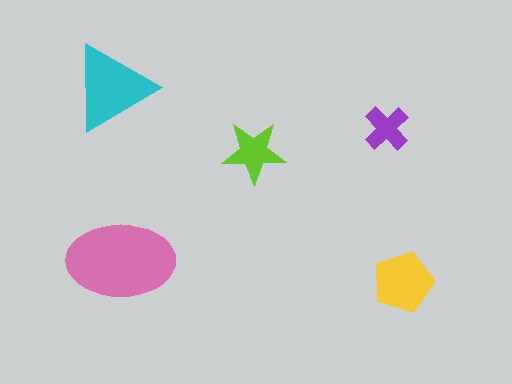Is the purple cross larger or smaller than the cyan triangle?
Smaller.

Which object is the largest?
The pink ellipse.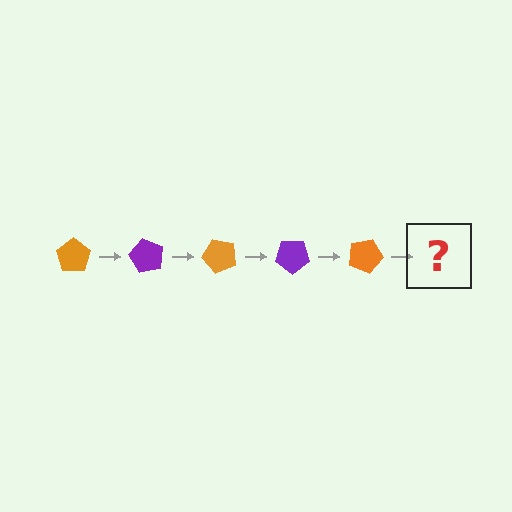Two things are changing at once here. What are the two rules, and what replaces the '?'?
The two rules are that it rotates 60 degrees each step and the color cycles through orange and purple. The '?' should be a purple pentagon, rotated 300 degrees from the start.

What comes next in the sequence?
The next element should be a purple pentagon, rotated 300 degrees from the start.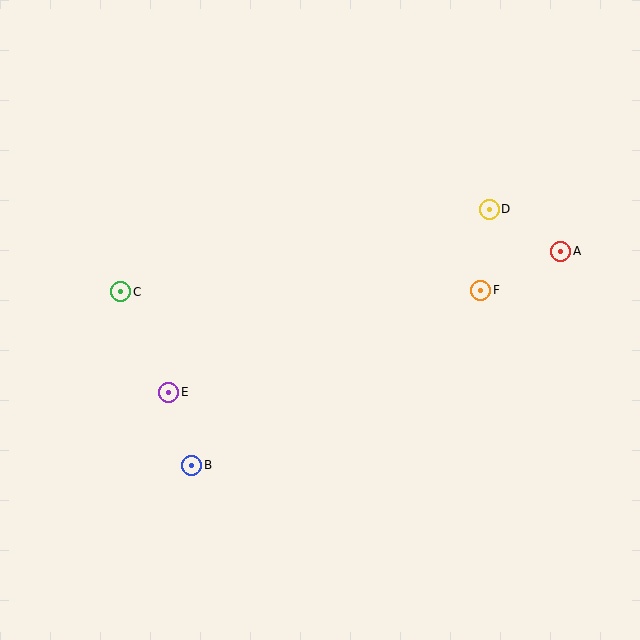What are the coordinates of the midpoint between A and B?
The midpoint between A and B is at (376, 358).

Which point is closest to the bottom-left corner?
Point B is closest to the bottom-left corner.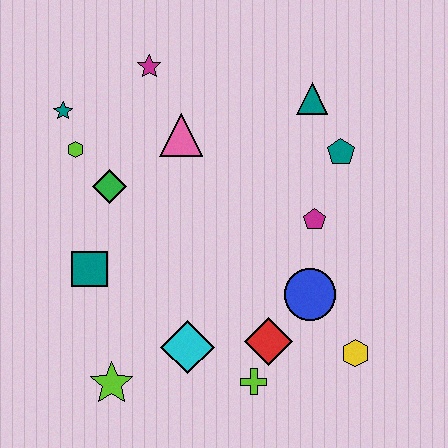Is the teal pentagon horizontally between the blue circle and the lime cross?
No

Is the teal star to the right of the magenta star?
No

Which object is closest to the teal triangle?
The teal pentagon is closest to the teal triangle.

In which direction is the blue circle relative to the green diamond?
The blue circle is to the right of the green diamond.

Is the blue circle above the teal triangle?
No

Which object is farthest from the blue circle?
The teal star is farthest from the blue circle.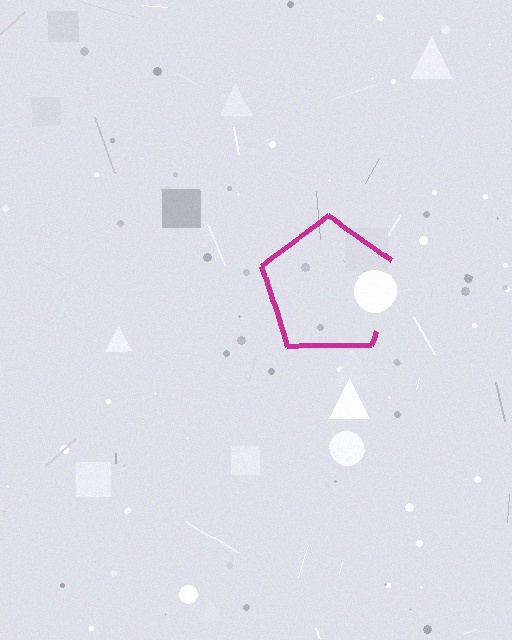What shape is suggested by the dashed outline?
The dashed outline suggests a pentagon.